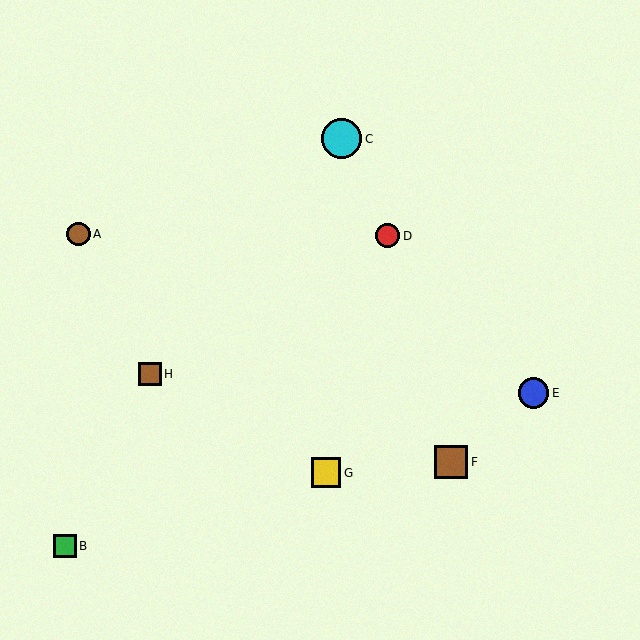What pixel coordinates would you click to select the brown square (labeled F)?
Click at (451, 462) to select the brown square F.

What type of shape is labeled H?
Shape H is a brown square.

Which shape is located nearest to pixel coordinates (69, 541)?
The green square (labeled B) at (65, 546) is nearest to that location.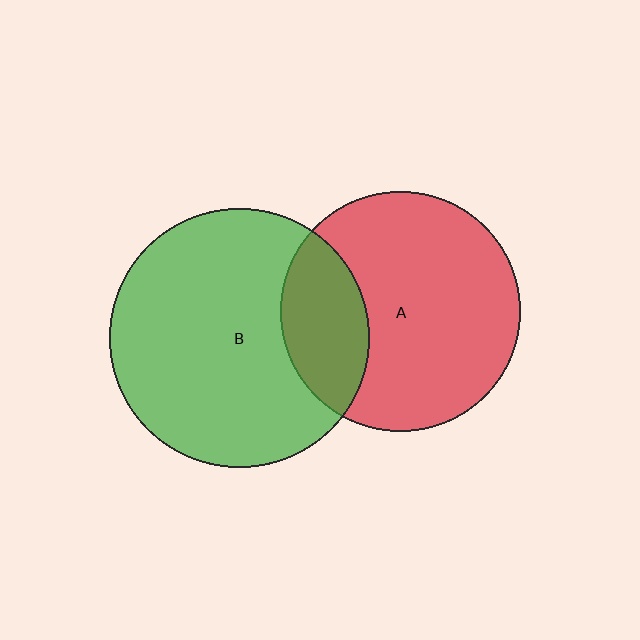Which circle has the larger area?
Circle B (green).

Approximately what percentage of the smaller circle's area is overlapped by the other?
Approximately 25%.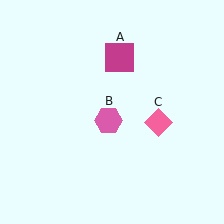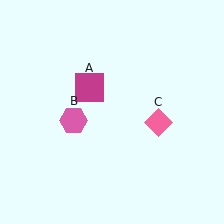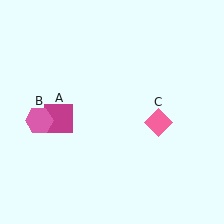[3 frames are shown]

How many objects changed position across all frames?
2 objects changed position: magenta square (object A), pink hexagon (object B).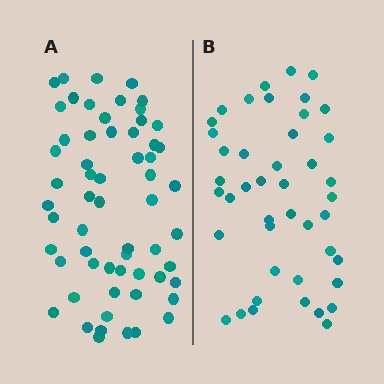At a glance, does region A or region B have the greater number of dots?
Region A (the left region) has more dots.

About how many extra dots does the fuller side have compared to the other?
Region A has approximately 15 more dots than region B.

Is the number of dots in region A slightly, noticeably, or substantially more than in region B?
Region A has noticeably more, but not dramatically so. The ratio is roughly 1.4 to 1.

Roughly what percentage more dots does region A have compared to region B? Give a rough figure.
About 35% more.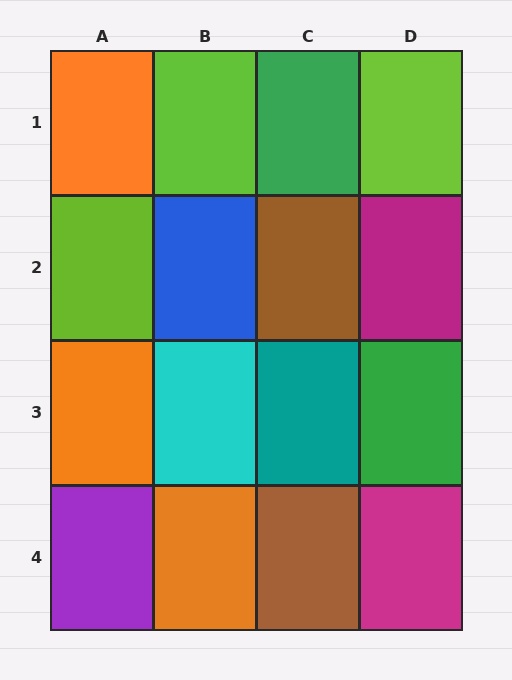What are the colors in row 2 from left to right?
Lime, blue, brown, magenta.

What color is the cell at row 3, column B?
Cyan.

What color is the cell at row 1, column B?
Lime.